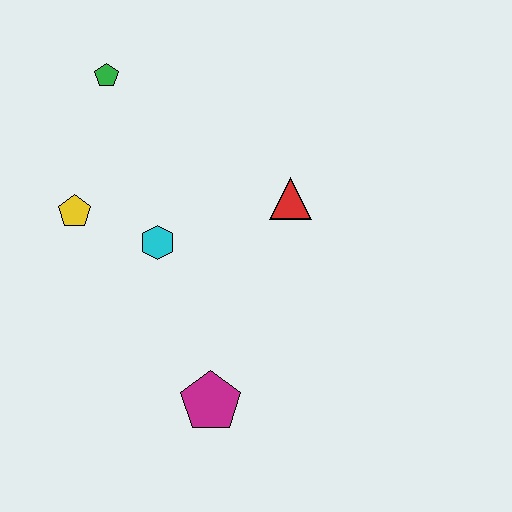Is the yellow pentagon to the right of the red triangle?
No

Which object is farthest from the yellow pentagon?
The magenta pentagon is farthest from the yellow pentagon.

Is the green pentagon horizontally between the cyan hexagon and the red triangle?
No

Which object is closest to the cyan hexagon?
The yellow pentagon is closest to the cyan hexagon.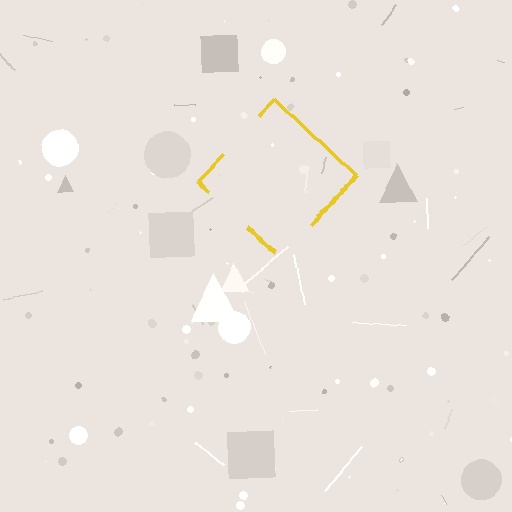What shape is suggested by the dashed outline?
The dashed outline suggests a diamond.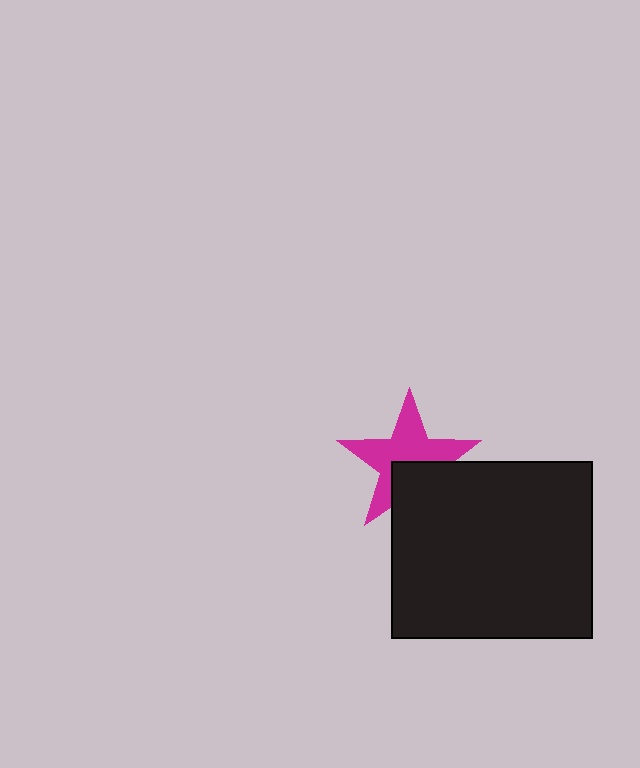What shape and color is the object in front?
The object in front is a black rectangle.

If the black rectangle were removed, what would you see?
You would see the complete magenta star.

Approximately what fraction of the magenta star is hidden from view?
Roughly 34% of the magenta star is hidden behind the black rectangle.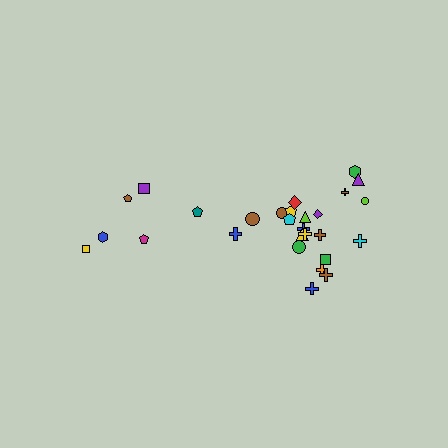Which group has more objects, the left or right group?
The right group.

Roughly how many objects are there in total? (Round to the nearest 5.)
Roughly 30 objects in total.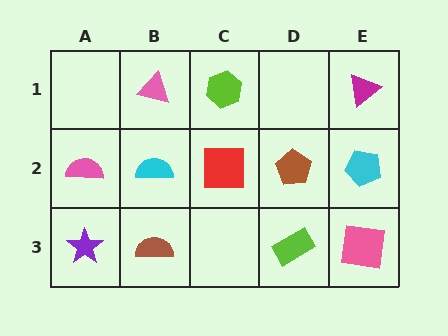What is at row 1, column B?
A pink triangle.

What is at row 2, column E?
A cyan pentagon.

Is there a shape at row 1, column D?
No, that cell is empty.